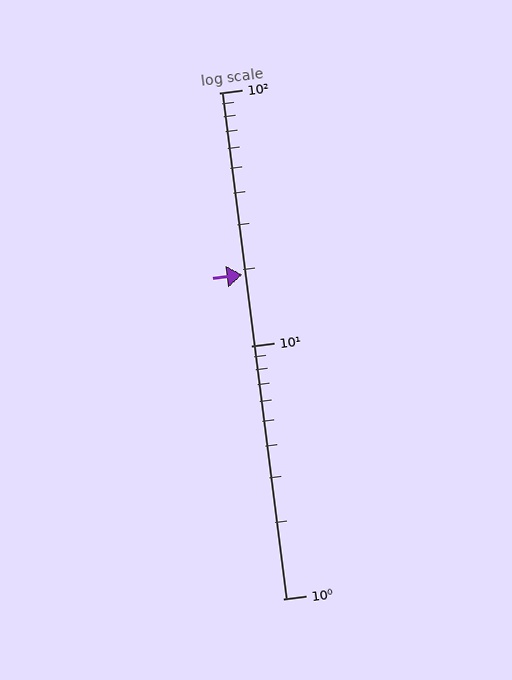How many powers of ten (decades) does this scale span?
The scale spans 2 decades, from 1 to 100.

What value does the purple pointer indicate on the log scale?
The pointer indicates approximately 19.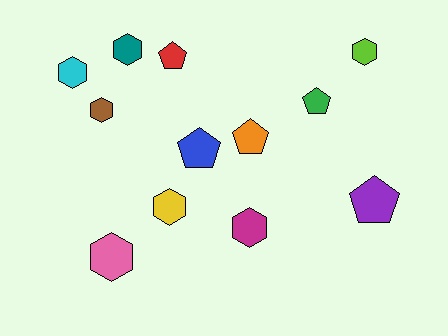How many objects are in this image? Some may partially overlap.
There are 12 objects.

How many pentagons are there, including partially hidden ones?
There are 5 pentagons.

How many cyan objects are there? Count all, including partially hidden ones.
There is 1 cyan object.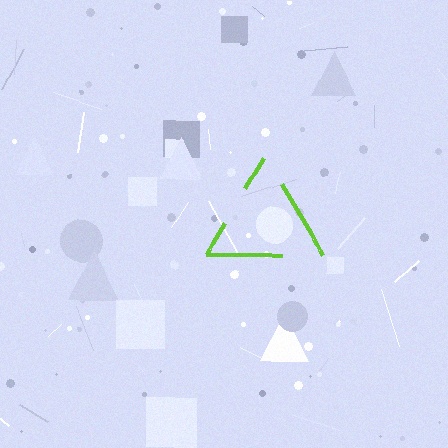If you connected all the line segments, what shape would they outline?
They would outline a triangle.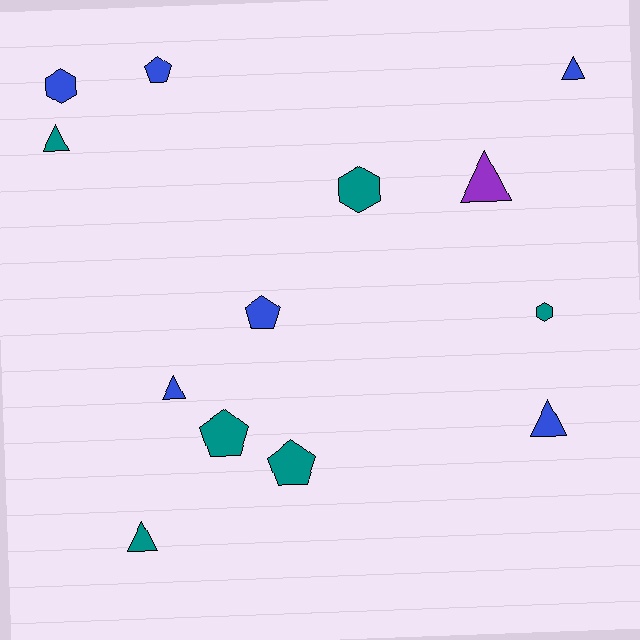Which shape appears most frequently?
Triangle, with 6 objects.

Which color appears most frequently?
Blue, with 6 objects.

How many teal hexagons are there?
There are 2 teal hexagons.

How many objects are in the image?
There are 13 objects.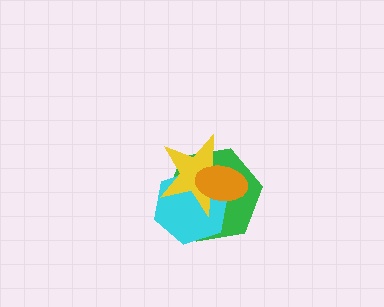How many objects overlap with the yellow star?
3 objects overlap with the yellow star.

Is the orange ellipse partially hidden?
No, no other shape covers it.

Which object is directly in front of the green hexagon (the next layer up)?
The cyan hexagon is directly in front of the green hexagon.